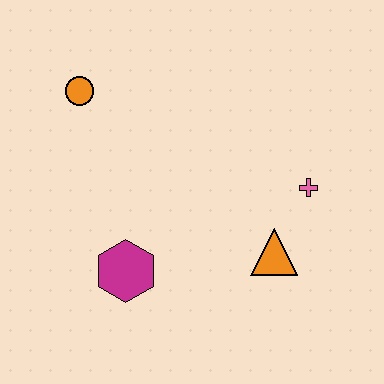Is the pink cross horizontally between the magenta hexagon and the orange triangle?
No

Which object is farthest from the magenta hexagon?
The pink cross is farthest from the magenta hexagon.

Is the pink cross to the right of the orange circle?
Yes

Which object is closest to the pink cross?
The orange triangle is closest to the pink cross.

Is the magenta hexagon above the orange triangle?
No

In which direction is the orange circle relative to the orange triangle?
The orange circle is to the left of the orange triangle.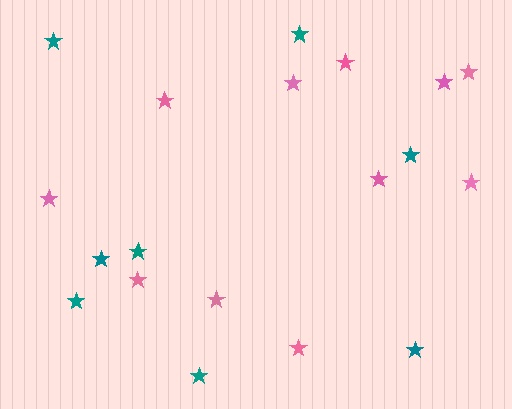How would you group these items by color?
There are 2 groups: one group of teal stars (8) and one group of pink stars (11).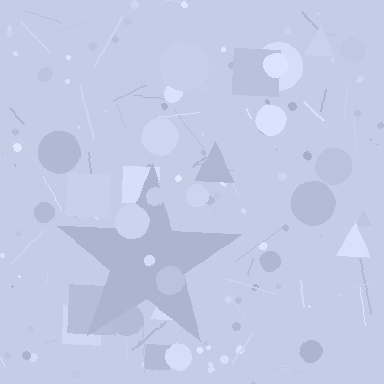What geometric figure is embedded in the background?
A star is embedded in the background.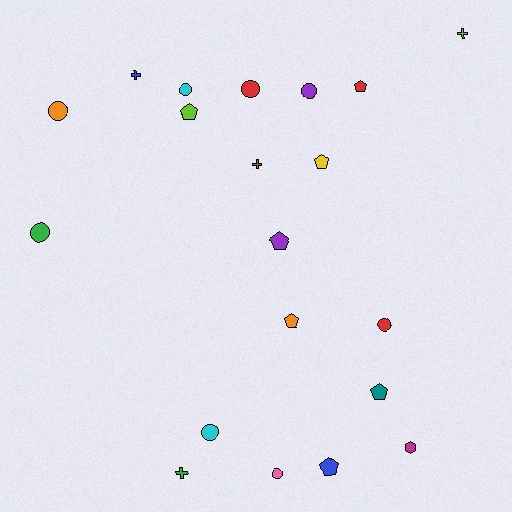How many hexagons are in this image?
There is 1 hexagon.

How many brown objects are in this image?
There is 1 brown object.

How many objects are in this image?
There are 20 objects.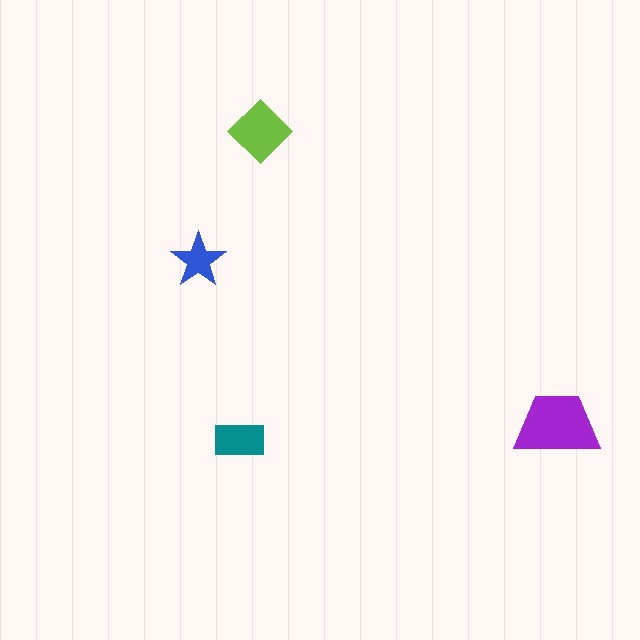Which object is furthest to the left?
The blue star is leftmost.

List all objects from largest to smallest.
The purple trapezoid, the lime diamond, the teal rectangle, the blue star.